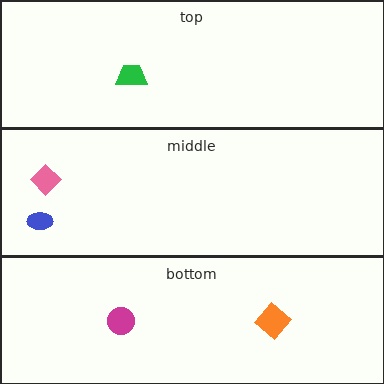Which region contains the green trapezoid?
The top region.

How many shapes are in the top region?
1.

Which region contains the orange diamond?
The bottom region.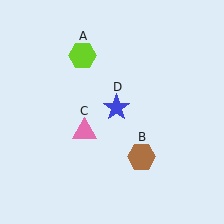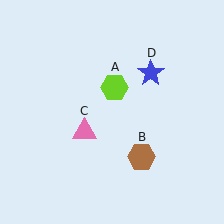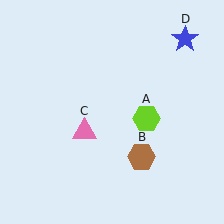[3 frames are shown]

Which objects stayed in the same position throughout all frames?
Brown hexagon (object B) and pink triangle (object C) remained stationary.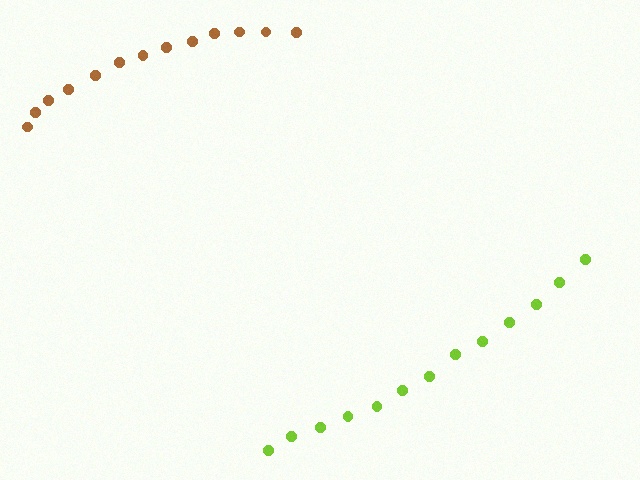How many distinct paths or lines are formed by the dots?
There are 2 distinct paths.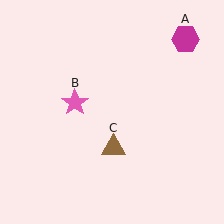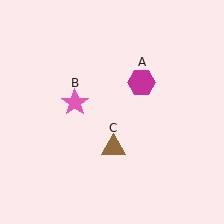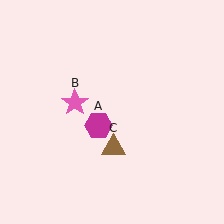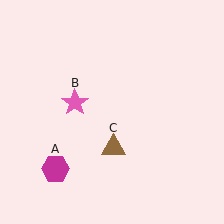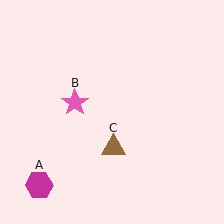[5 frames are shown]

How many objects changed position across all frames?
1 object changed position: magenta hexagon (object A).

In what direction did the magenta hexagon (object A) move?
The magenta hexagon (object A) moved down and to the left.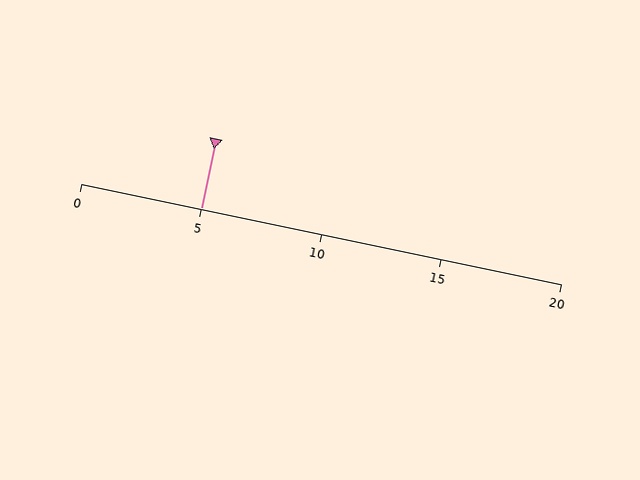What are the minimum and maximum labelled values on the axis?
The axis runs from 0 to 20.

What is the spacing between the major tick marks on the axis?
The major ticks are spaced 5 apart.